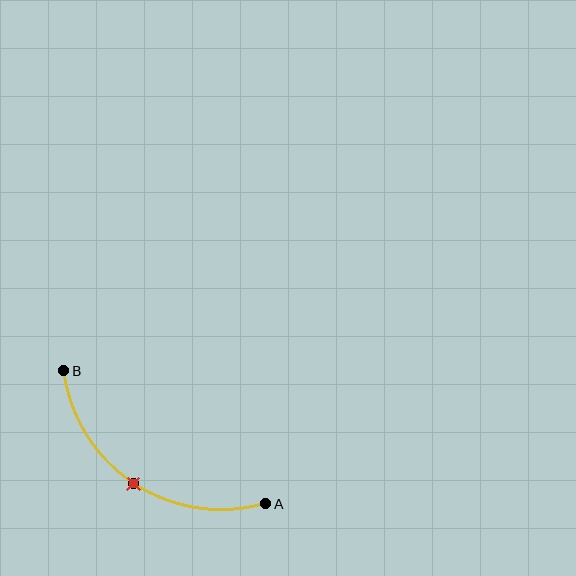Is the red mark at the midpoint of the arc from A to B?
Yes. The red mark lies on the arc at equal arc-length from both A and B — it is the arc midpoint.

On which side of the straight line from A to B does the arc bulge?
The arc bulges below the straight line connecting A and B.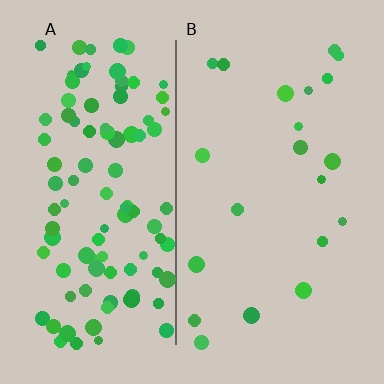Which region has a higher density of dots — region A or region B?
A (the left).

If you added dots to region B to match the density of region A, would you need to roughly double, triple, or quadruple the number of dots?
Approximately quadruple.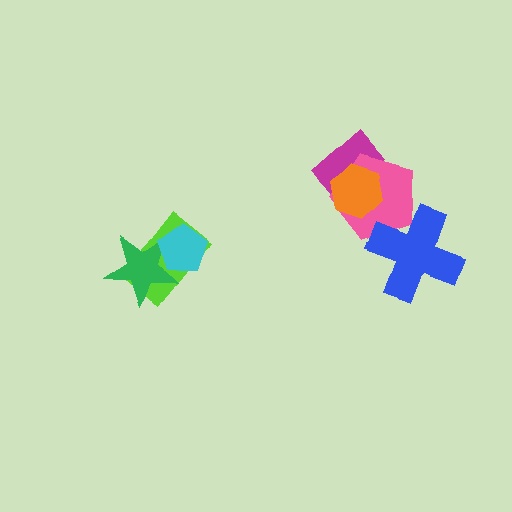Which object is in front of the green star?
The cyan pentagon is in front of the green star.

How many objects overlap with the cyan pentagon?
2 objects overlap with the cyan pentagon.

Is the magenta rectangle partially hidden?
Yes, it is partially covered by another shape.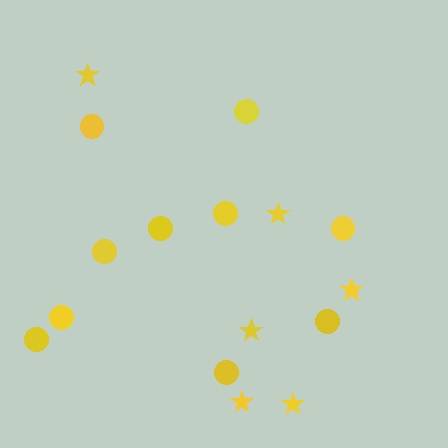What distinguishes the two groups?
There are 2 groups: one group of circles (10) and one group of stars (6).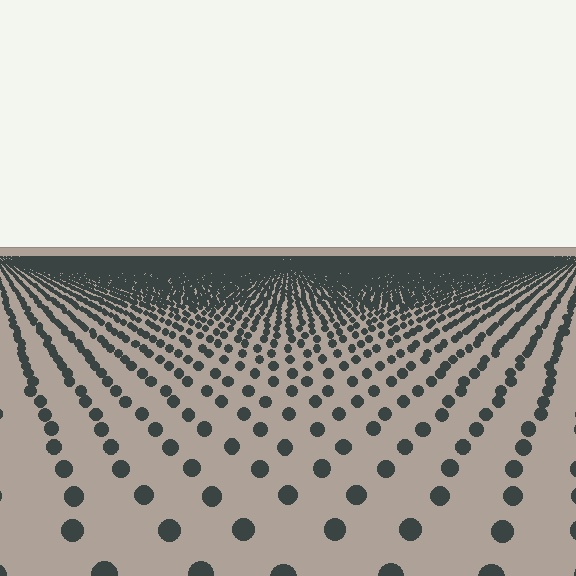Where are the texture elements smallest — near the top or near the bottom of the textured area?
Near the top.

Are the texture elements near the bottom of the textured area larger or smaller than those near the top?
Larger. Near the bottom, elements are closer to the viewer and appear at a bigger on-screen size.